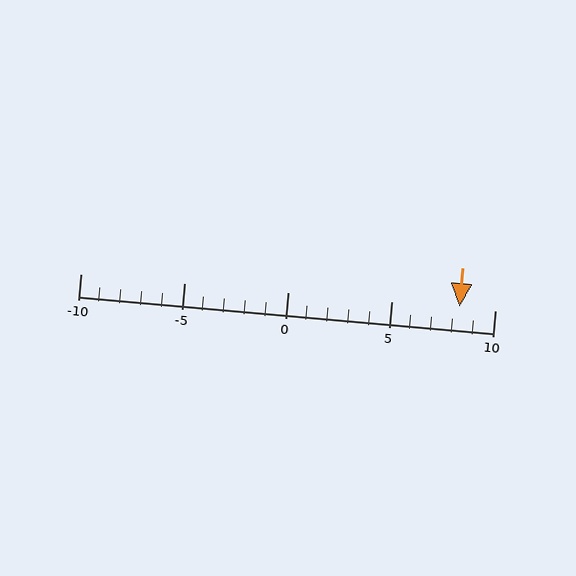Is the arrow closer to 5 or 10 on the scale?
The arrow is closer to 10.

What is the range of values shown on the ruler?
The ruler shows values from -10 to 10.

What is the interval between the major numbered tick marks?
The major tick marks are spaced 5 units apart.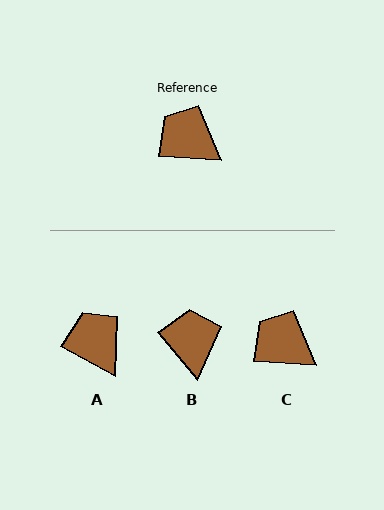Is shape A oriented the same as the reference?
No, it is off by about 24 degrees.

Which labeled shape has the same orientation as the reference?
C.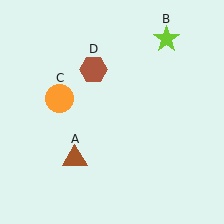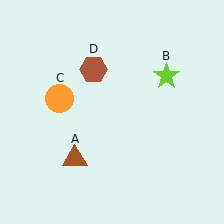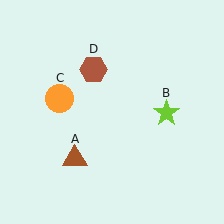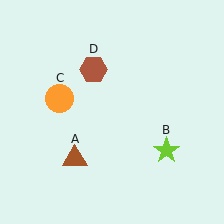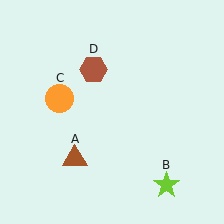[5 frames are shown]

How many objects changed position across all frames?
1 object changed position: lime star (object B).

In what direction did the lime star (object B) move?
The lime star (object B) moved down.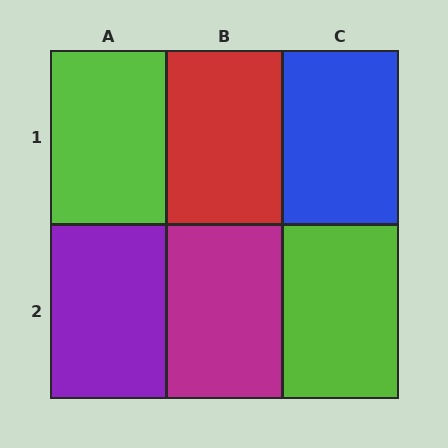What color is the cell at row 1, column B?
Red.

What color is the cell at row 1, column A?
Lime.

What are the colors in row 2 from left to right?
Purple, magenta, lime.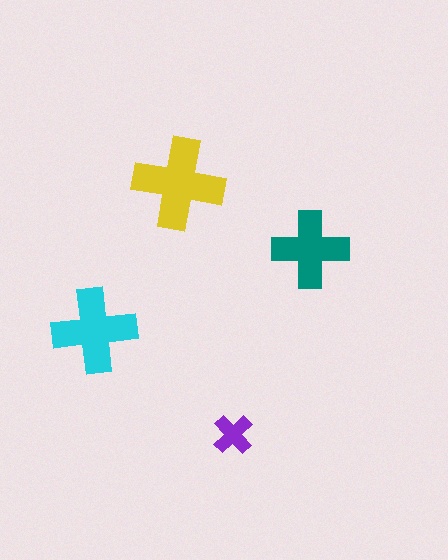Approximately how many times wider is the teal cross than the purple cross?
About 2 times wider.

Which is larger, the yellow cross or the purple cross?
The yellow one.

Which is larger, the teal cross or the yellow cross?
The yellow one.